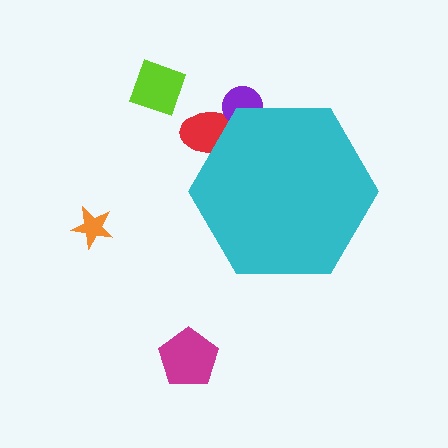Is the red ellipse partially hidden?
Yes, the red ellipse is partially hidden behind the cyan hexagon.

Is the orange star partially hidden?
No, the orange star is fully visible.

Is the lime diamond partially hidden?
No, the lime diamond is fully visible.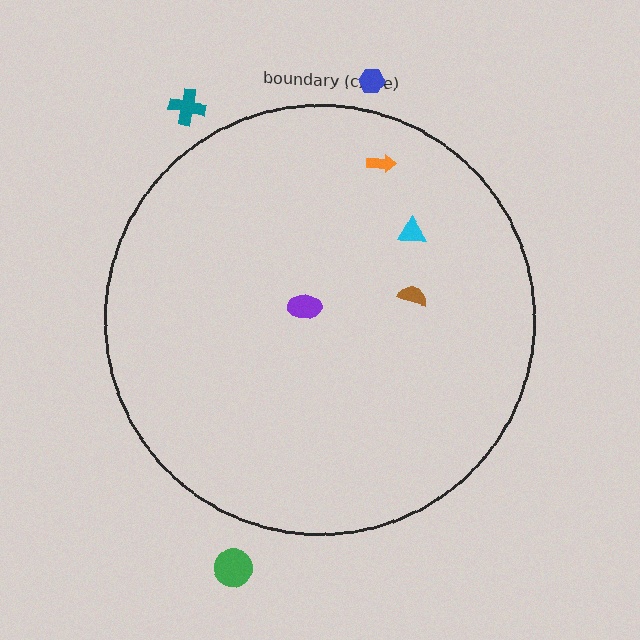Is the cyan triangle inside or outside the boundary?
Inside.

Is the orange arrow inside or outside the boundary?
Inside.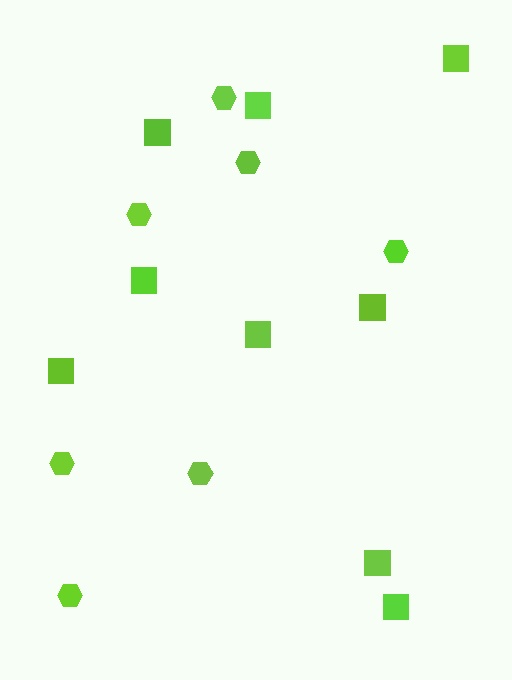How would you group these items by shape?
There are 2 groups: one group of hexagons (7) and one group of squares (9).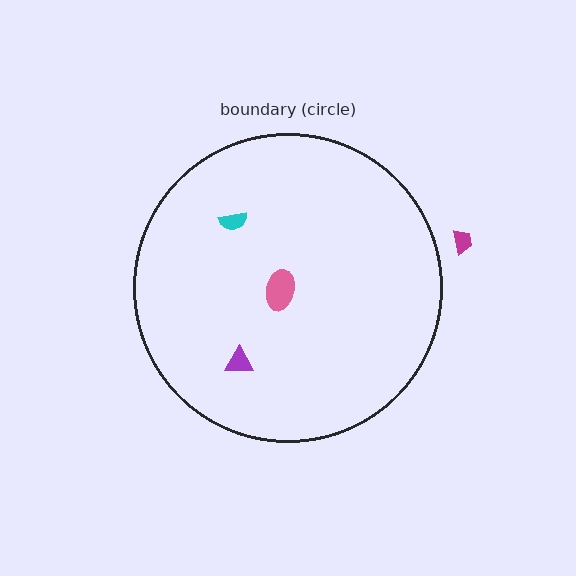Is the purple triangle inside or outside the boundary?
Inside.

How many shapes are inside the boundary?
3 inside, 1 outside.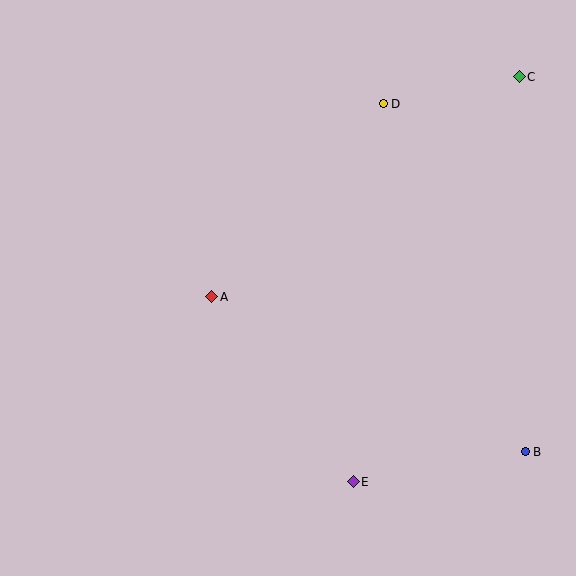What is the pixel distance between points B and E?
The distance between B and E is 175 pixels.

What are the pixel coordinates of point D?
Point D is at (383, 104).